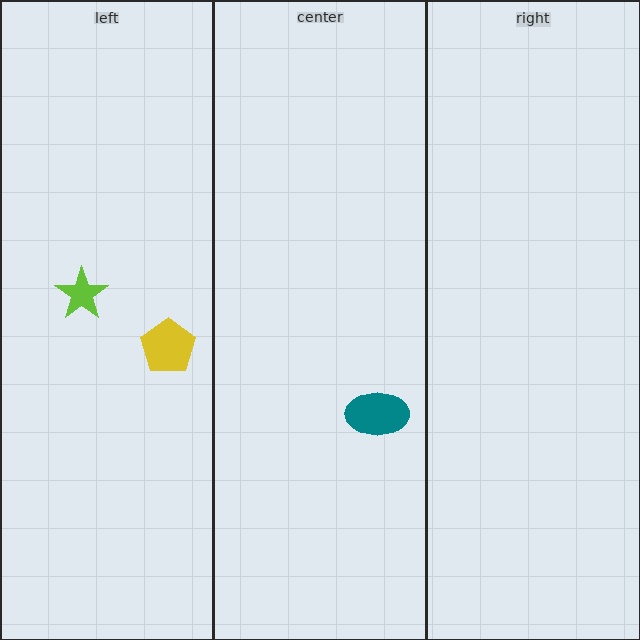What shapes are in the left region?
The yellow pentagon, the lime star.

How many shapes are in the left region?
2.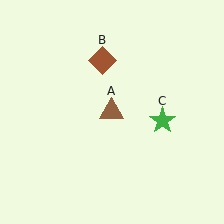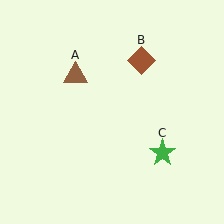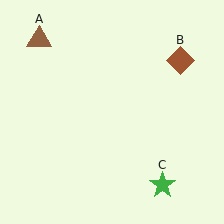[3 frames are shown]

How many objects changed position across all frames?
3 objects changed position: brown triangle (object A), brown diamond (object B), green star (object C).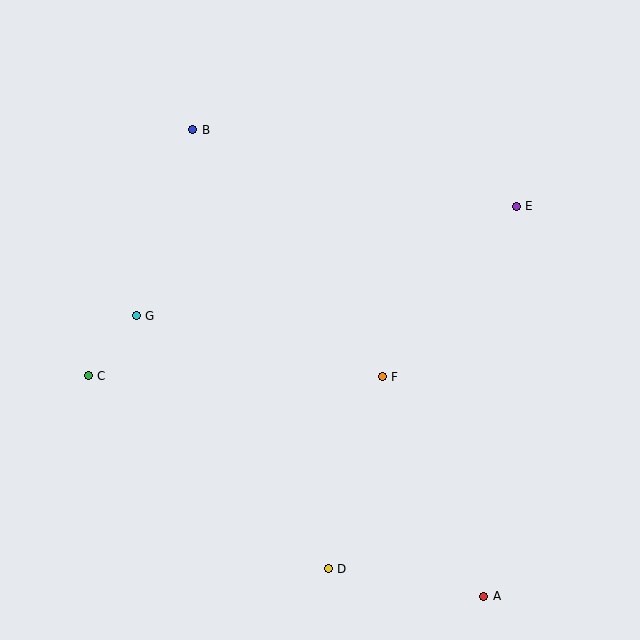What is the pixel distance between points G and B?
The distance between G and B is 194 pixels.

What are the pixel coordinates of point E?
Point E is at (516, 206).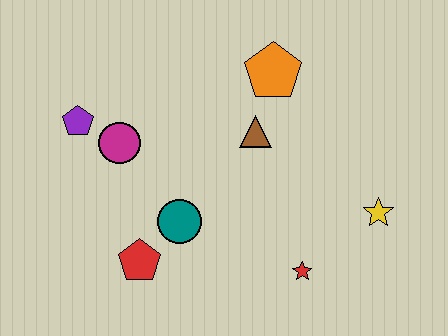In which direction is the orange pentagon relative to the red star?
The orange pentagon is above the red star.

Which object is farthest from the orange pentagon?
The red pentagon is farthest from the orange pentagon.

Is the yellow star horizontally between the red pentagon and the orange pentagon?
No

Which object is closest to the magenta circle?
The purple pentagon is closest to the magenta circle.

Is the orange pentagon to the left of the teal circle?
No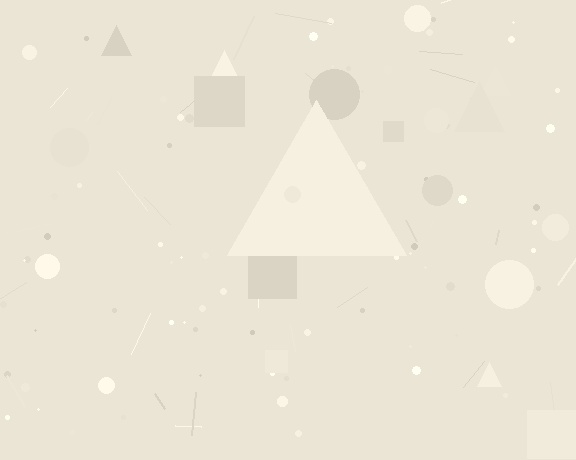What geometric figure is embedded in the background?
A triangle is embedded in the background.